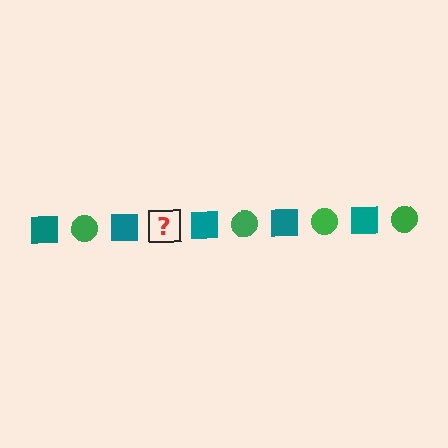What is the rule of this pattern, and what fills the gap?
The rule is that the pattern alternates between teal square and green circle. The gap should be filled with a green circle.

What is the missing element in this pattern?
The missing element is a green circle.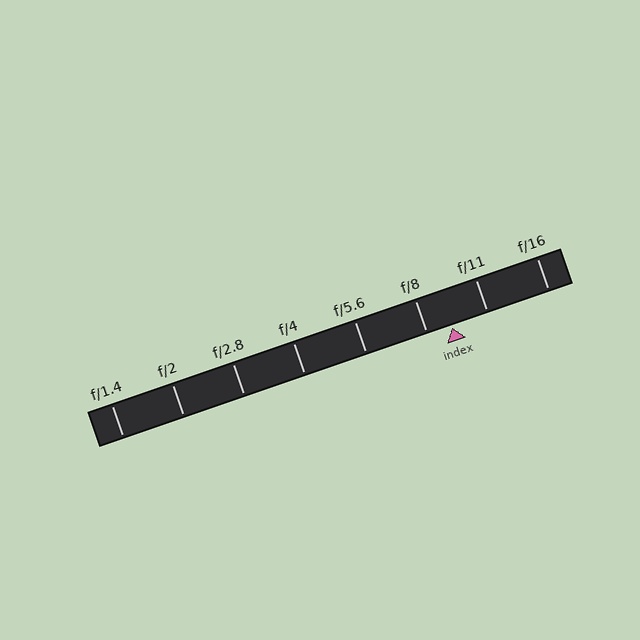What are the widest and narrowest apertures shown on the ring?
The widest aperture shown is f/1.4 and the narrowest is f/16.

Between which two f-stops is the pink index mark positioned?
The index mark is between f/8 and f/11.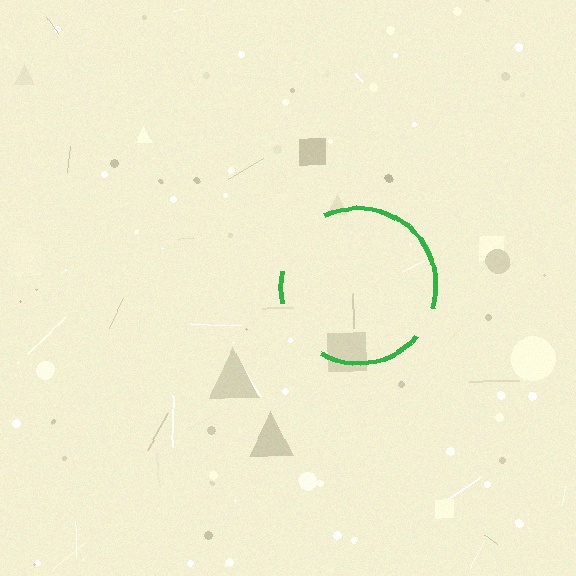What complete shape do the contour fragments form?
The contour fragments form a circle.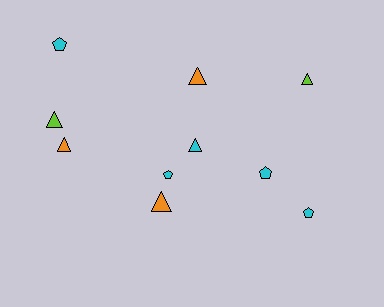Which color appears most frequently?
Cyan, with 5 objects.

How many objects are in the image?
There are 10 objects.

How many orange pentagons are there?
There are no orange pentagons.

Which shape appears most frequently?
Triangle, with 6 objects.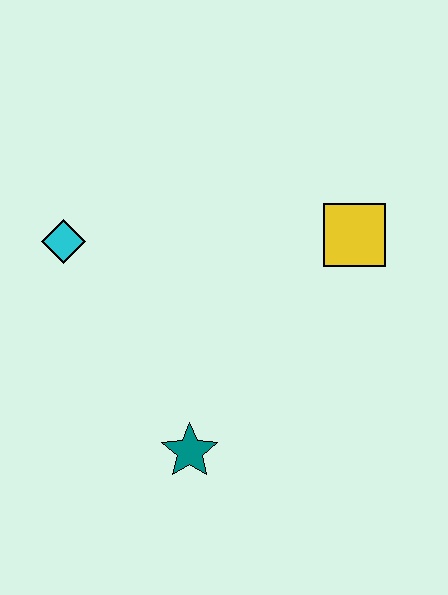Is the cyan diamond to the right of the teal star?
No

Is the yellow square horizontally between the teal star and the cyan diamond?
No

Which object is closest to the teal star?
The cyan diamond is closest to the teal star.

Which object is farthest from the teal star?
The yellow square is farthest from the teal star.